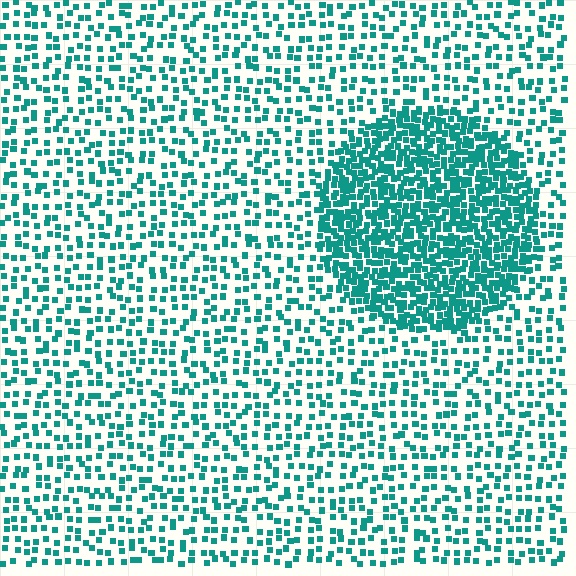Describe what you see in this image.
The image contains small teal elements arranged at two different densities. A circle-shaped region is visible where the elements are more densely packed than the surrounding area.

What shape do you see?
I see a circle.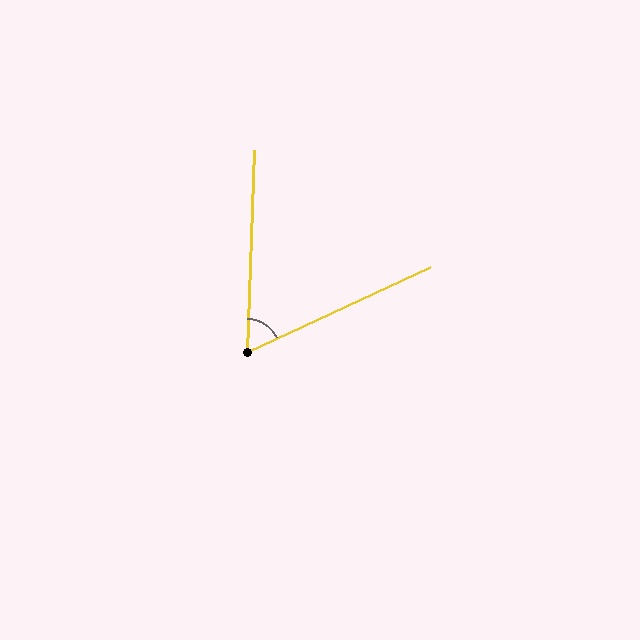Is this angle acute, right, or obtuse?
It is acute.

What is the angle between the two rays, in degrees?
Approximately 63 degrees.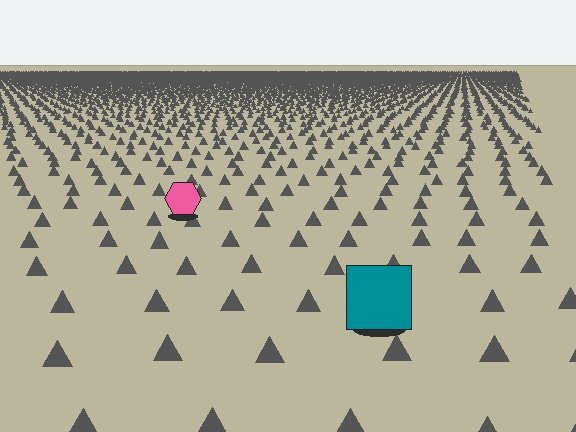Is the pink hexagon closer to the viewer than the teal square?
No. The teal square is closer — you can tell from the texture gradient: the ground texture is coarser near it.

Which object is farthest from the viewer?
The pink hexagon is farthest from the viewer. It appears smaller and the ground texture around it is denser.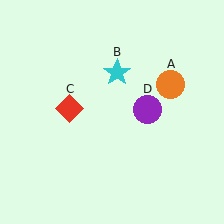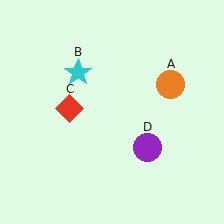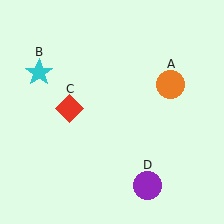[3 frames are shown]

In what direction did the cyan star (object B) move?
The cyan star (object B) moved left.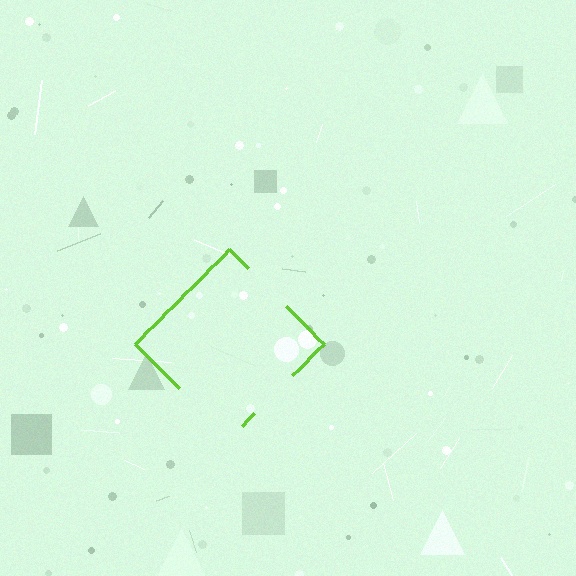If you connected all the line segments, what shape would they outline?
They would outline a diamond.